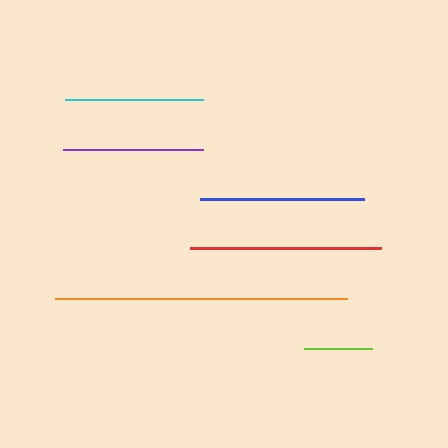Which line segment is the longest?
The orange line is the longest at approximately 292 pixels.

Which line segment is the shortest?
The lime line is the shortest at approximately 69 pixels.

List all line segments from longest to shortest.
From longest to shortest: orange, red, blue, purple, cyan, lime.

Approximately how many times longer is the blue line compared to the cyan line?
The blue line is approximately 1.2 times the length of the cyan line.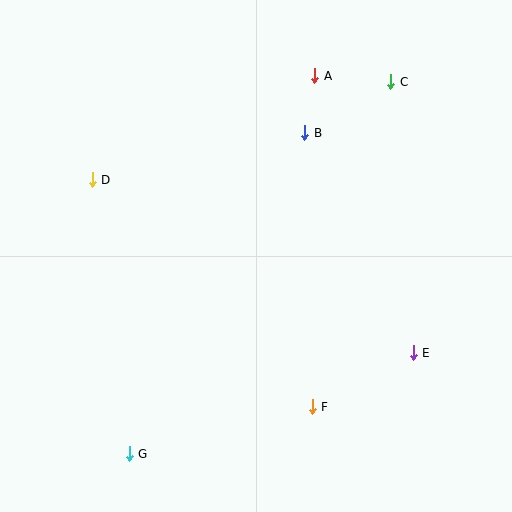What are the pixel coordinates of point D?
Point D is at (92, 180).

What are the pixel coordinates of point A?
Point A is at (315, 76).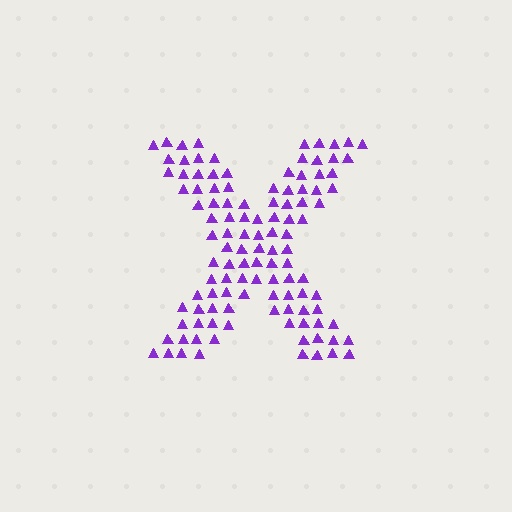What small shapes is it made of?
It is made of small triangles.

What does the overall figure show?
The overall figure shows the letter X.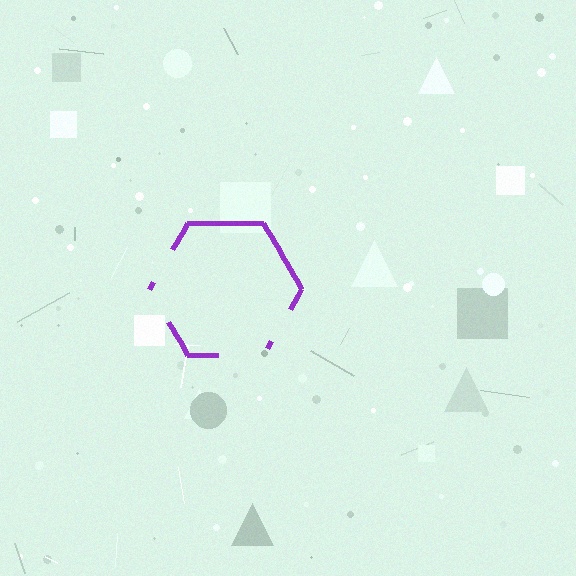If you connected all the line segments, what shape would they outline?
They would outline a hexagon.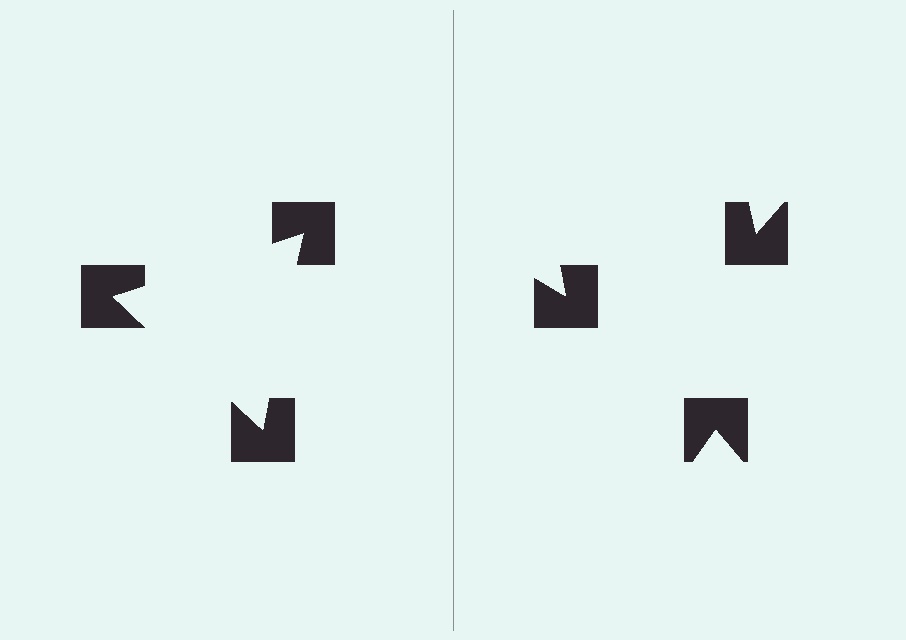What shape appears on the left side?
An illusory triangle.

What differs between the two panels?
The notched squares are positioned identically on both sides; only the wedge orientations differ. On the left they align to a triangle; on the right they are misaligned.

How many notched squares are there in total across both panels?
6 — 3 on each side.